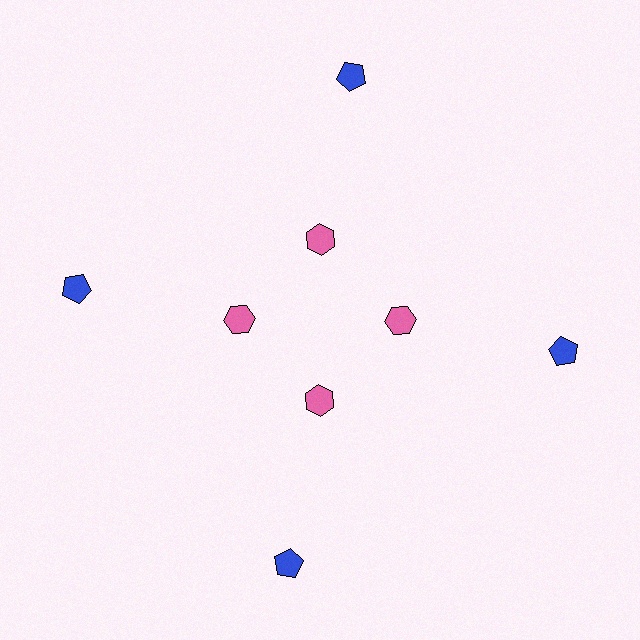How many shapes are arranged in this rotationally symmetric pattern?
There are 8 shapes, arranged in 4 groups of 2.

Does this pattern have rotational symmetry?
Yes, this pattern has 4-fold rotational symmetry. It looks the same after rotating 90 degrees around the center.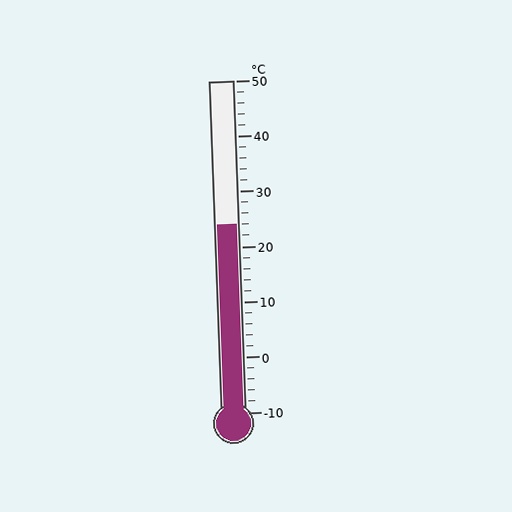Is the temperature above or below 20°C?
The temperature is above 20°C.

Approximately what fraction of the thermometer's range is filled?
The thermometer is filled to approximately 55% of its range.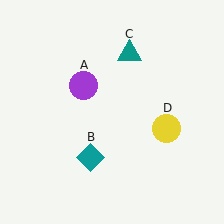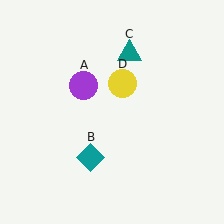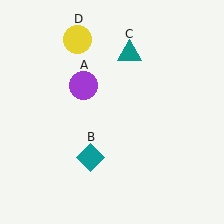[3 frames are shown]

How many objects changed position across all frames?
1 object changed position: yellow circle (object D).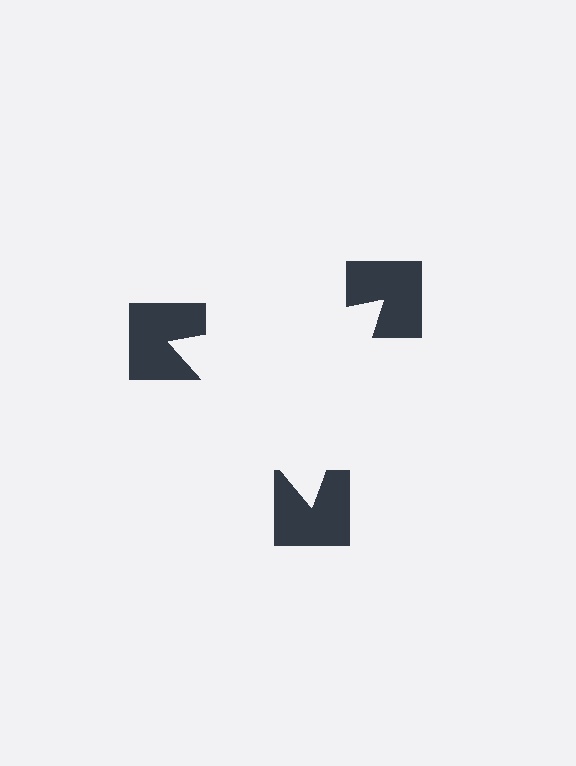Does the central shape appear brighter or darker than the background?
It typically appears slightly brighter than the background, even though no actual brightness change is drawn.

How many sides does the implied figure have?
3 sides.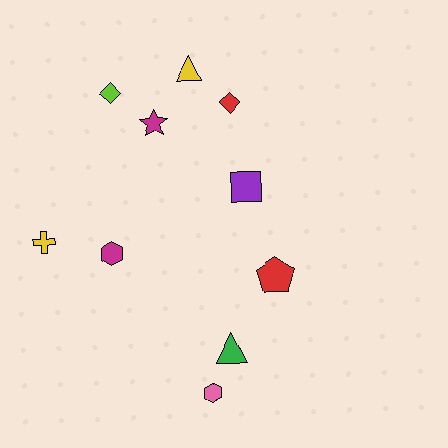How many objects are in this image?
There are 10 objects.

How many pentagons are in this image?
There is 1 pentagon.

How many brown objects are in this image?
There are no brown objects.